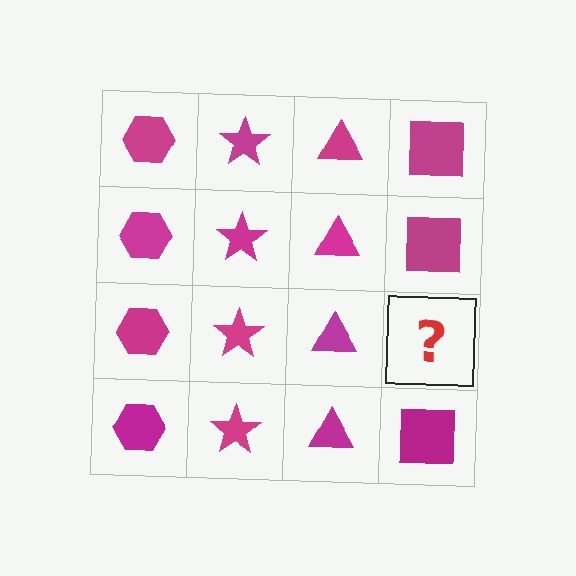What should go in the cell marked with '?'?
The missing cell should contain a magenta square.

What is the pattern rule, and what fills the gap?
The rule is that each column has a consistent shape. The gap should be filled with a magenta square.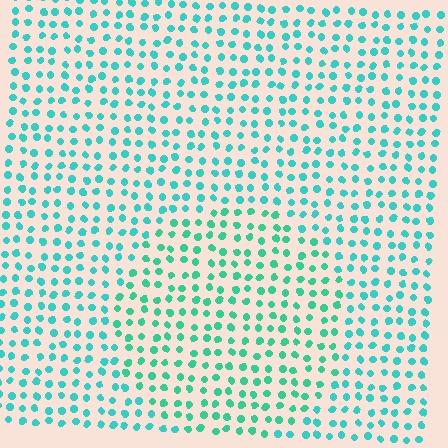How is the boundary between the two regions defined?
The boundary is defined purely by a slight shift in hue (about 19 degrees). Spacing, size, and orientation are identical on both sides.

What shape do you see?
I see a circle.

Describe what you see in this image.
The image is filled with small cyan elements in a uniform arrangement. A circle-shaped region is visible where the elements are tinted to a slightly different hue, forming a subtle color boundary.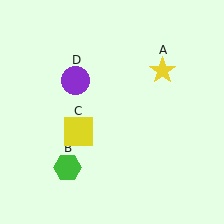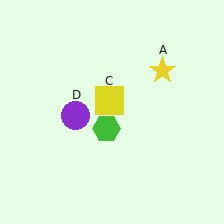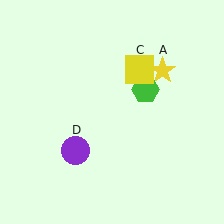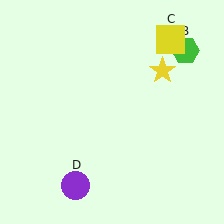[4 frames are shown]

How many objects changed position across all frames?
3 objects changed position: green hexagon (object B), yellow square (object C), purple circle (object D).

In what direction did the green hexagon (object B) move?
The green hexagon (object B) moved up and to the right.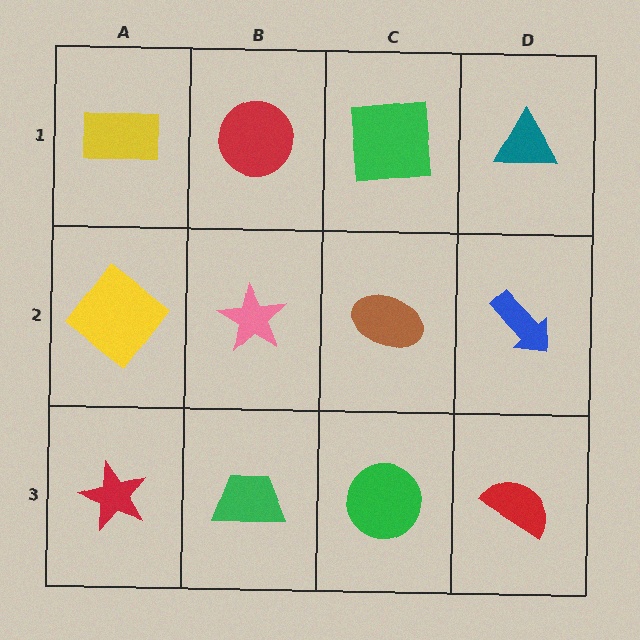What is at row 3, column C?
A green circle.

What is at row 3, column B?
A green trapezoid.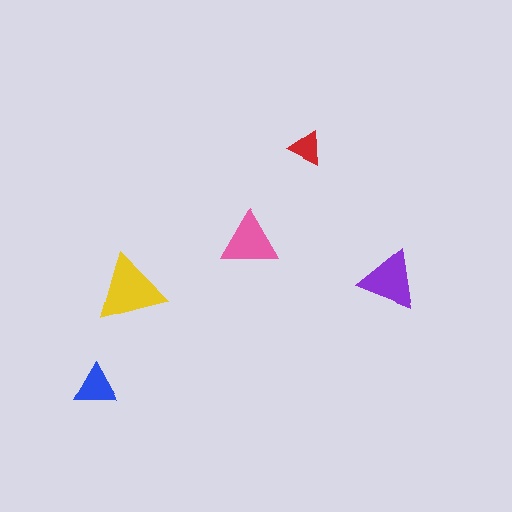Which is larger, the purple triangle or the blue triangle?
The purple one.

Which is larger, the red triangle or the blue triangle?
The blue one.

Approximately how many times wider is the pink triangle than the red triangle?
About 1.5 times wider.